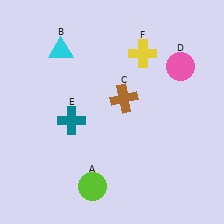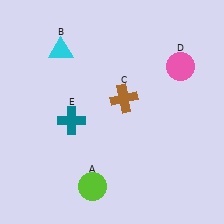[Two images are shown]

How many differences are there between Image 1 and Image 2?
There is 1 difference between the two images.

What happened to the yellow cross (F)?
The yellow cross (F) was removed in Image 2. It was in the top-right area of Image 1.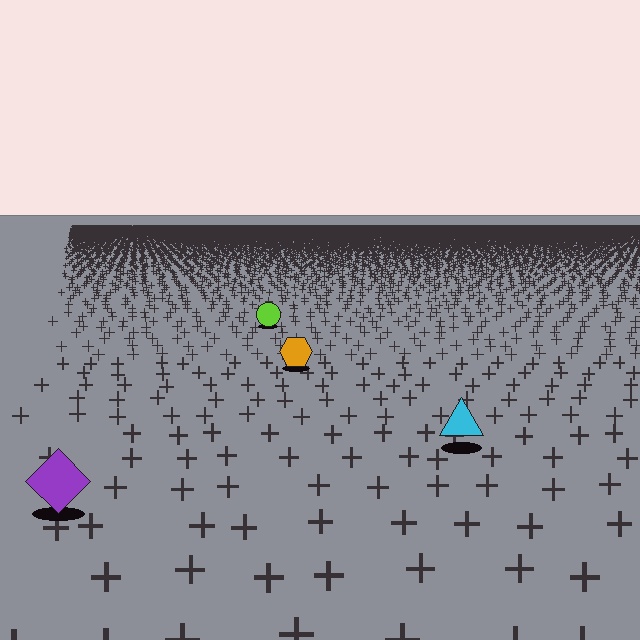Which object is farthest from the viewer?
The lime circle is farthest from the viewer. It appears smaller and the ground texture around it is denser.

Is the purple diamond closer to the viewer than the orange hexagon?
Yes. The purple diamond is closer — you can tell from the texture gradient: the ground texture is coarser near it.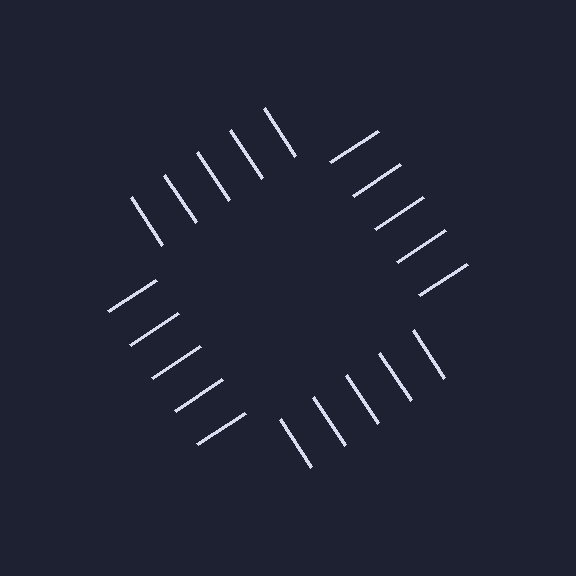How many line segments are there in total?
20 — 5 along each of the 4 edges.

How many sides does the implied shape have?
4 sides — the line-ends trace a square.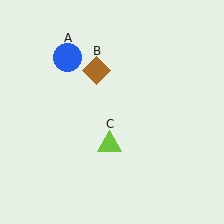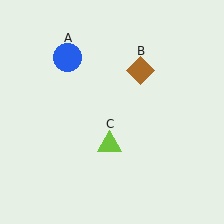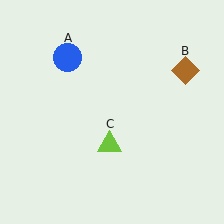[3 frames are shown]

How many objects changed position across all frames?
1 object changed position: brown diamond (object B).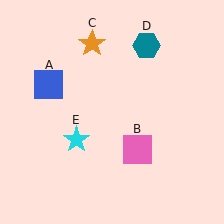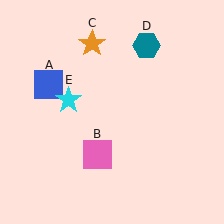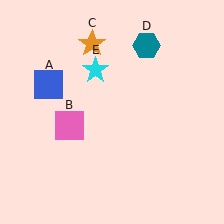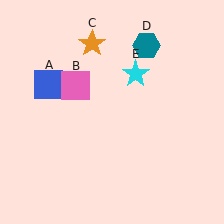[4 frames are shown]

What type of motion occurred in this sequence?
The pink square (object B), cyan star (object E) rotated clockwise around the center of the scene.